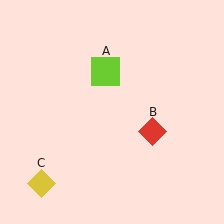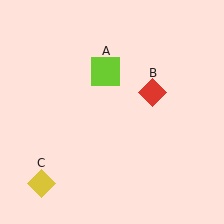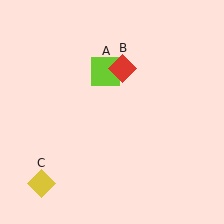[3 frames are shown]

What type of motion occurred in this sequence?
The red diamond (object B) rotated counterclockwise around the center of the scene.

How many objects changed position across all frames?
1 object changed position: red diamond (object B).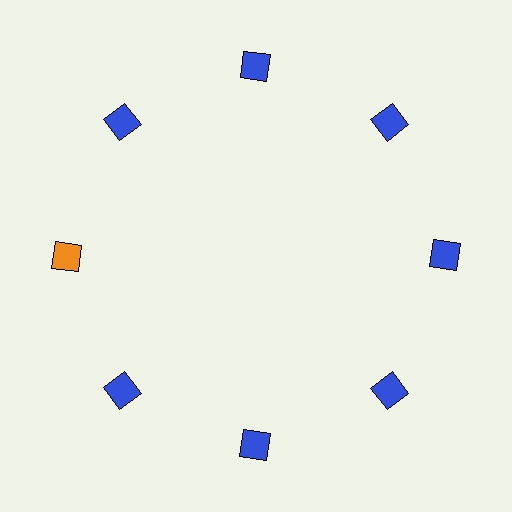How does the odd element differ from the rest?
It has a different color: orange instead of blue.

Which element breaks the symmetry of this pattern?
The orange square at roughly the 9 o'clock position breaks the symmetry. All other shapes are blue squares.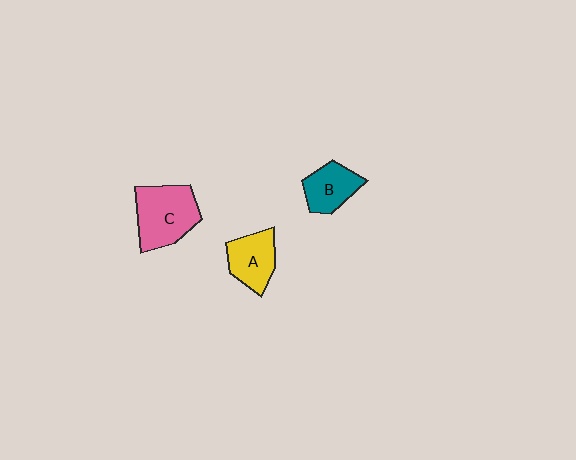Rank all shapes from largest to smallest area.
From largest to smallest: C (pink), A (yellow), B (teal).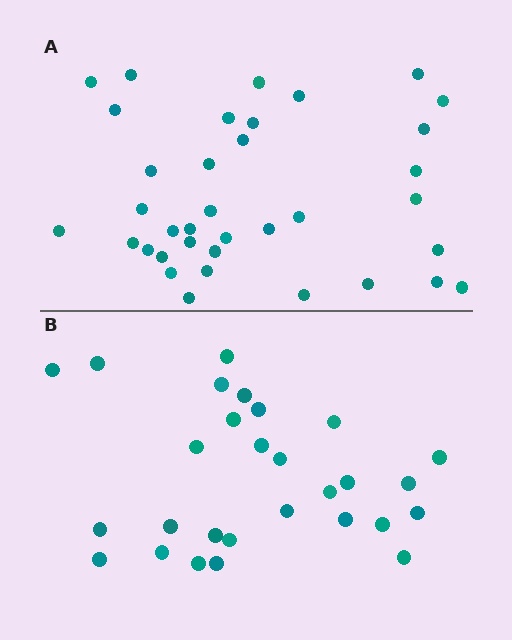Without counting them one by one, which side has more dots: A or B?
Region A (the top region) has more dots.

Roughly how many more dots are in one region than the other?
Region A has roughly 8 or so more dots than region B.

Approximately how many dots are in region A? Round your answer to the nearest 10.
About 40 dots. (The exact count is 36, which rounds to 40.)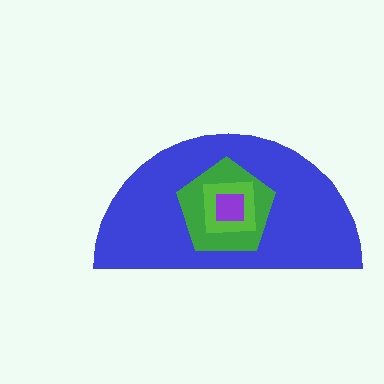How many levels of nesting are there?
4.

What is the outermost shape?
The blue semicircle.